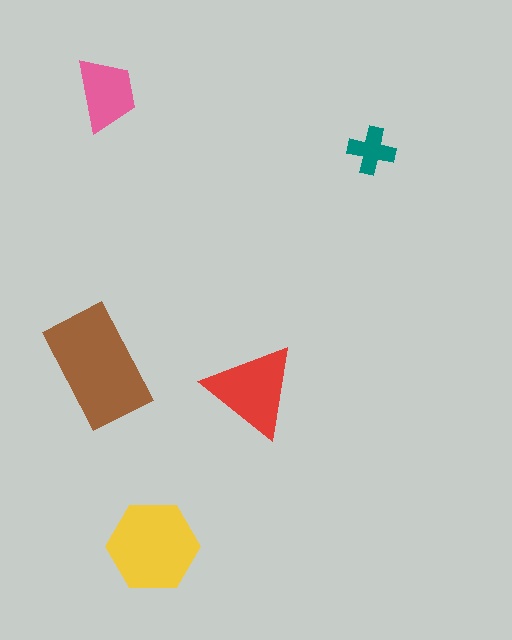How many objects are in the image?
There are 5 objects in the image.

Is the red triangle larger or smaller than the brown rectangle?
Smaller.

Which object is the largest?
The brown rectangle.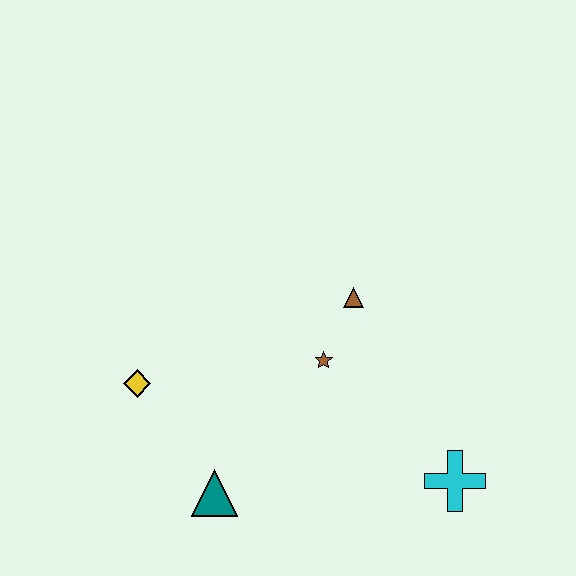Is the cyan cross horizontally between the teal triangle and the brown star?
No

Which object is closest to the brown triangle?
The brown star is closest to the brown triangle.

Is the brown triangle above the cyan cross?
Yes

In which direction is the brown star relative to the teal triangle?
The brown star is above the teal triangle.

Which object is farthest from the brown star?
The yellow diamond is farthest from the brown star.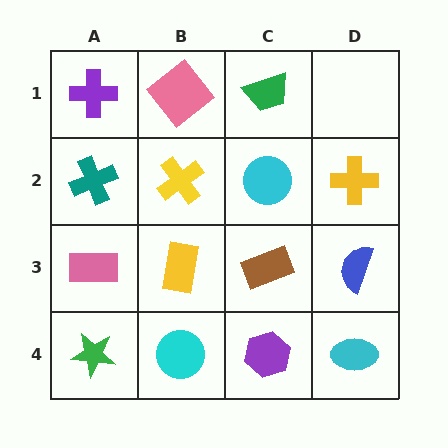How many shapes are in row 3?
4 shapes.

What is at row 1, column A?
A purple cross.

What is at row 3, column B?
A yellow rectangle.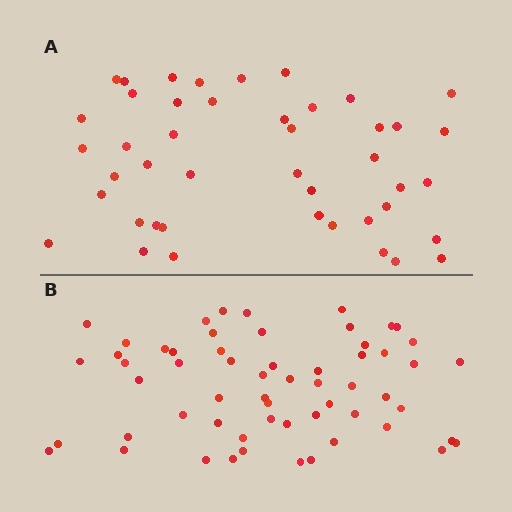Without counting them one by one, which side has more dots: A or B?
Region B (the bottom region) has more dots.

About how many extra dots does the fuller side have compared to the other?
Region B has approximately 15 more dots than region A.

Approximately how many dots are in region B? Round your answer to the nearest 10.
About 60 dots. (The exact count is 59, which rounds to 60.)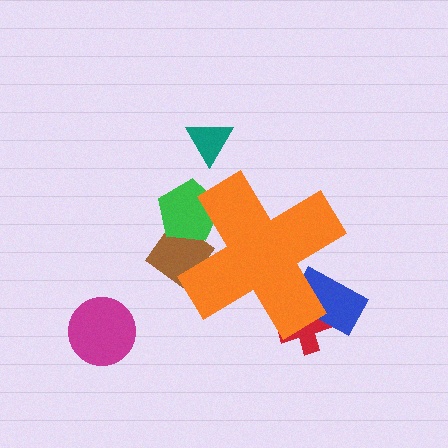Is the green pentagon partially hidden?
Yes, the green pentagon is partially hidden behind the orange cross.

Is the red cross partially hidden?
Yes, the red cross is partially hidden behind the orange cross.